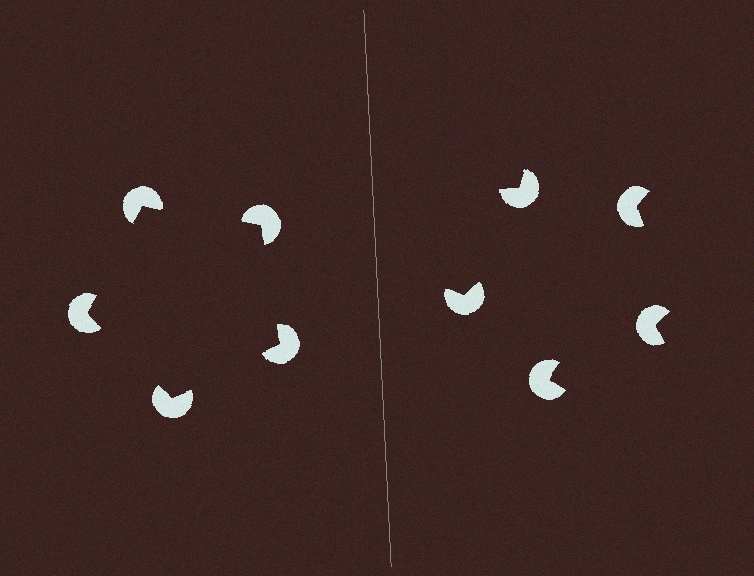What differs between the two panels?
The pac-man discs are positioned identically on both sides; only the wedge orientations differ. On the left they align to a pentagon; on the right they are misaligned.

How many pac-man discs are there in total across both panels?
10 — 5 on each side.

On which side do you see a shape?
An illusory pentagon appears on the left side. On the right side the wedge cuts are rotated, so no coherent shape forms.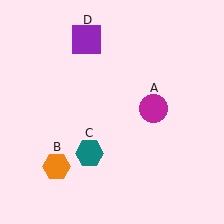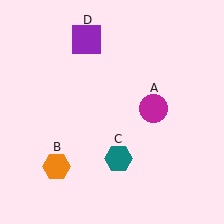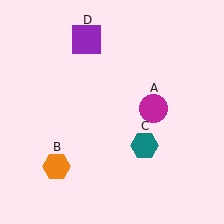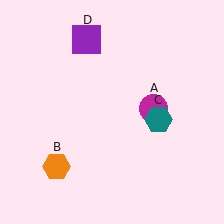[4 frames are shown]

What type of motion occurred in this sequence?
The teal hexagon (object C) rotated counterclockwise around the center of the scene.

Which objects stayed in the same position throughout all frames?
Magenta circle (object A) and orange hexagon (object B) and purple square (object D) remained stationary.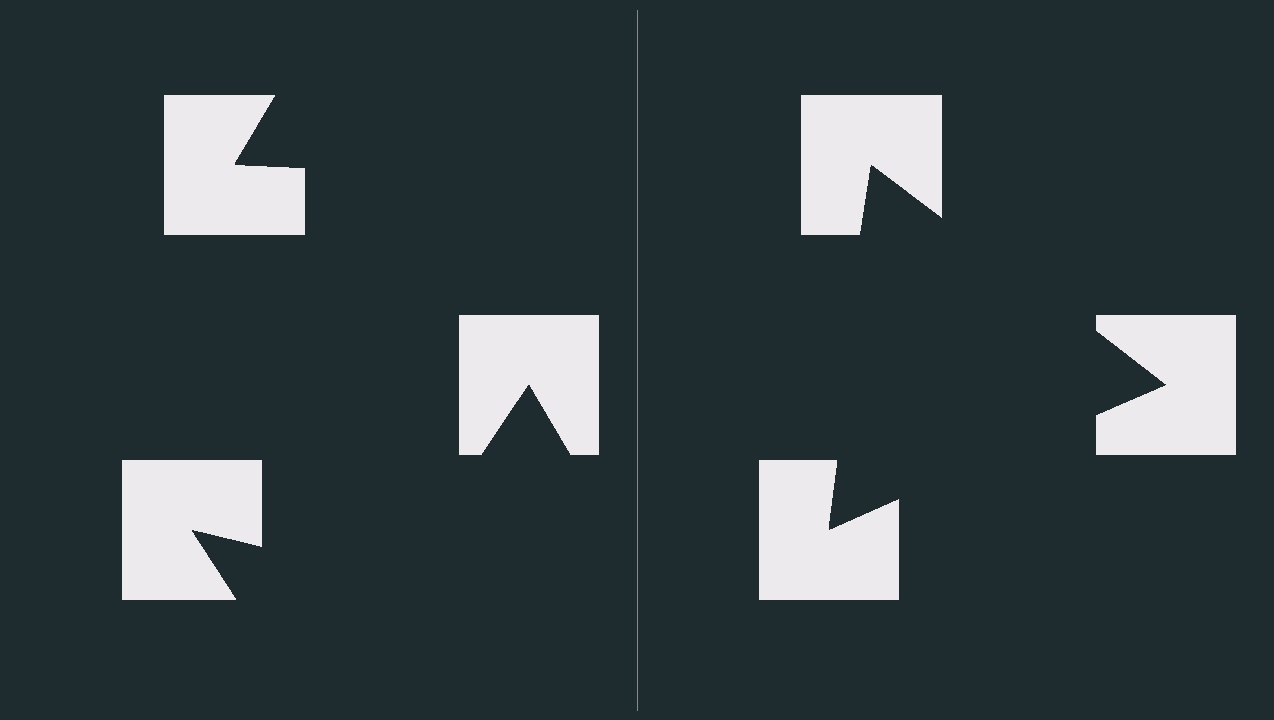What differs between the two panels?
The notched squares are positioned identically on both sides; only the wedge orientations differ. On the right they align to a triangle; on the left they are misaligned.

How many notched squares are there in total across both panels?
6 — 3 on each side.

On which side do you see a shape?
An illusory triangle appears on the right side. On the left side the wedge cuts are rotated, so no coherent shape forms.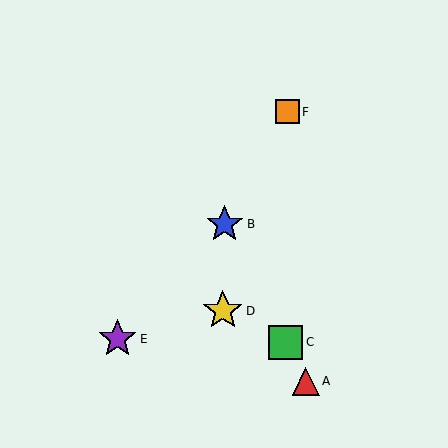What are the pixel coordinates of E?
Object E is at (117, 339).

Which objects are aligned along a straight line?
Objects A, B, C are aligned along a straight line.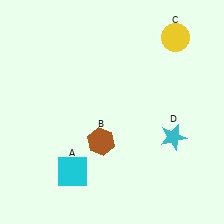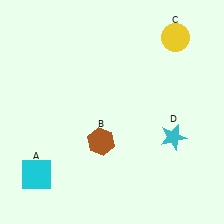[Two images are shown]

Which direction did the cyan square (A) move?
The cyan square (A) moved left.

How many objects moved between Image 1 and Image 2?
1 object moved between the two images.